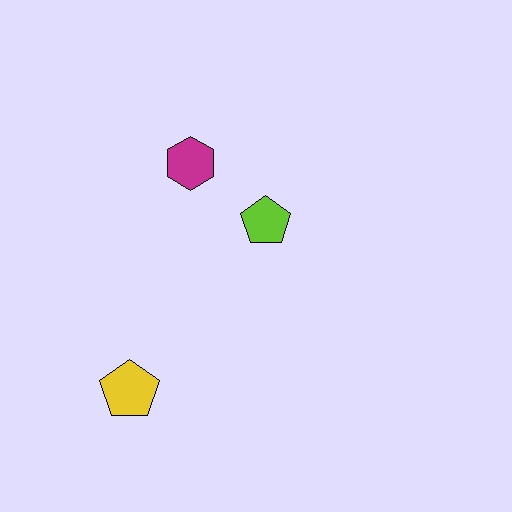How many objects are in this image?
There are 3 objects.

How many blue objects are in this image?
There are no blue objects.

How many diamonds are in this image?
There are no diamonds.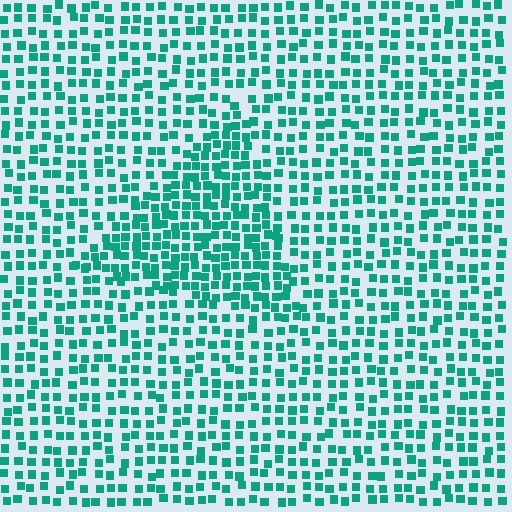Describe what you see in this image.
The image contains small teal elements arranged at two different densities. A triangle-shaped region is visible where the elements are more densely packed than the surrounding area.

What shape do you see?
I see a triangle.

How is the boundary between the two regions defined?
The boundary is defined by a change in element density (approximately 1.7x ratio). All elements are the same color, size, and shape.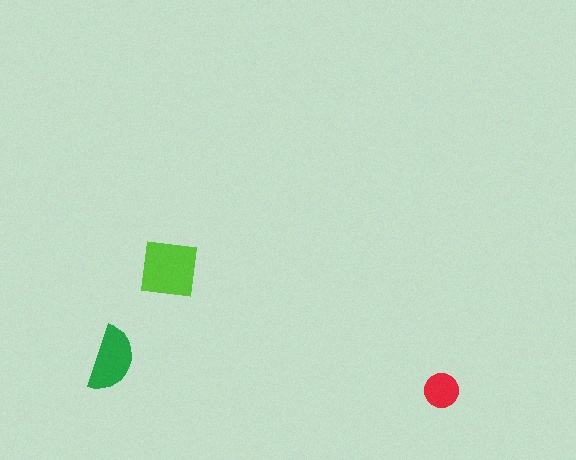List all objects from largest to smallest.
The lime square, the green semicircle, the red circle.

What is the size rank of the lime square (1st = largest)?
1st.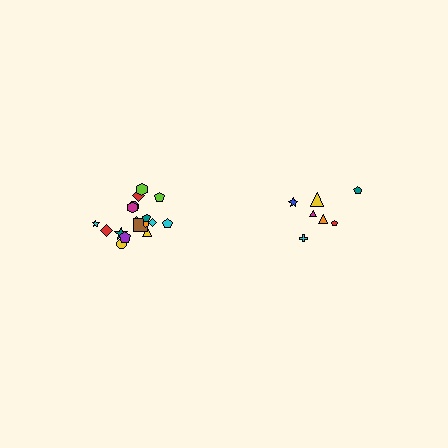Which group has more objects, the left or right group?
The left group.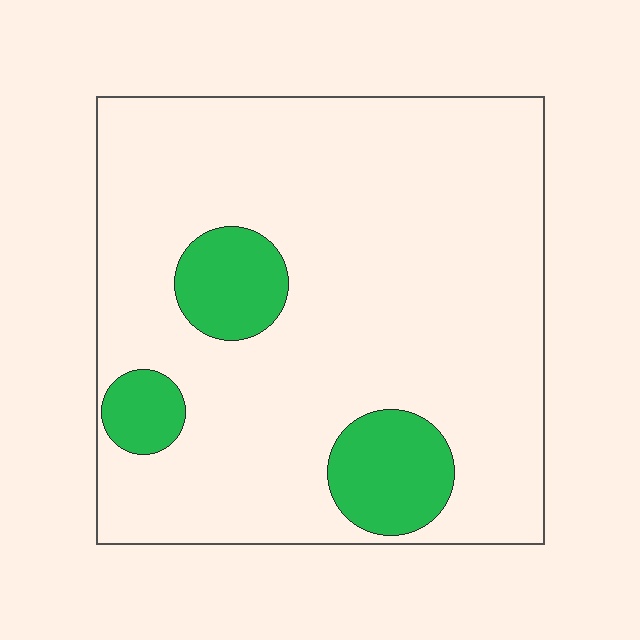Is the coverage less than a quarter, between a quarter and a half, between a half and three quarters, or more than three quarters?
Less than a quarter.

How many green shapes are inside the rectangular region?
3.